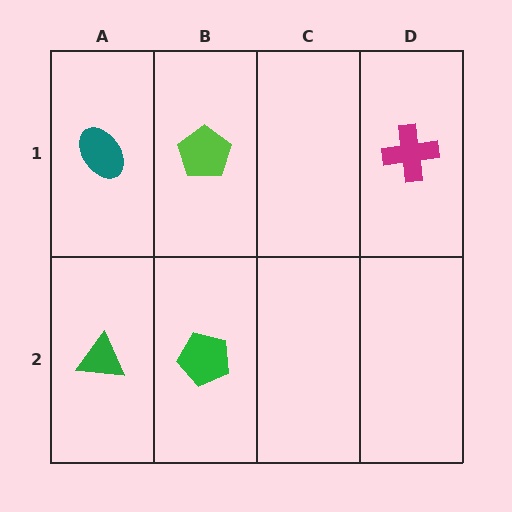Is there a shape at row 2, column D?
No, that cell is empty.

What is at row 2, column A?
A green triangle.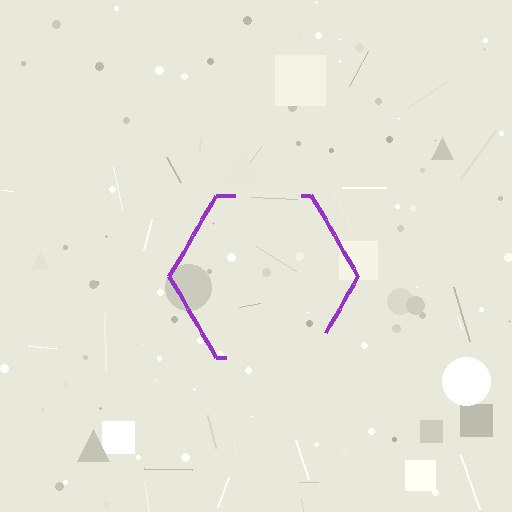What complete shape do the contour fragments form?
The contour fragments form a hexagon.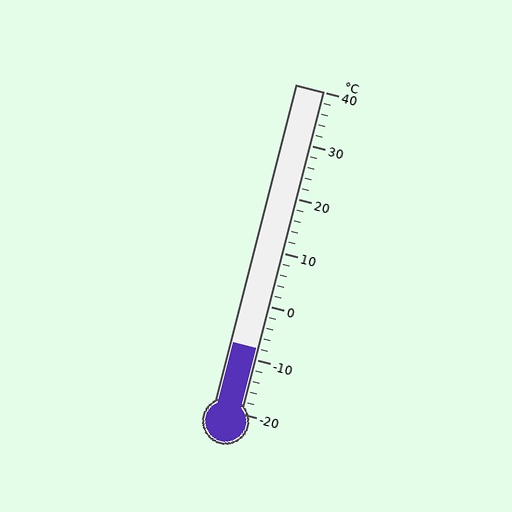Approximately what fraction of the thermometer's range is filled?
The thermometer is filled to approximately 20% of its range.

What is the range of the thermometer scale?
The thermometer scale ranges from -20°C to 40°C.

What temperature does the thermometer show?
The thermometer shows approximately -8°C.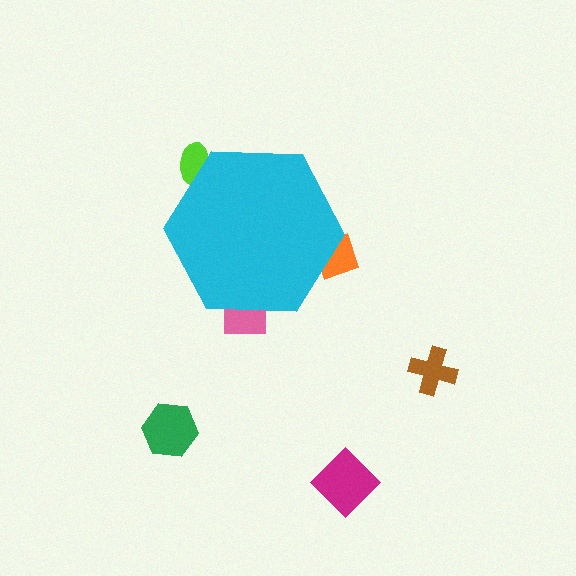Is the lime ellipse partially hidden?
Yes, the lime ellipse is partially hidden behind the cyan hexagon.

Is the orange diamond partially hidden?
Yes, the orange diamond is partially hidden behind the cyan hexagon.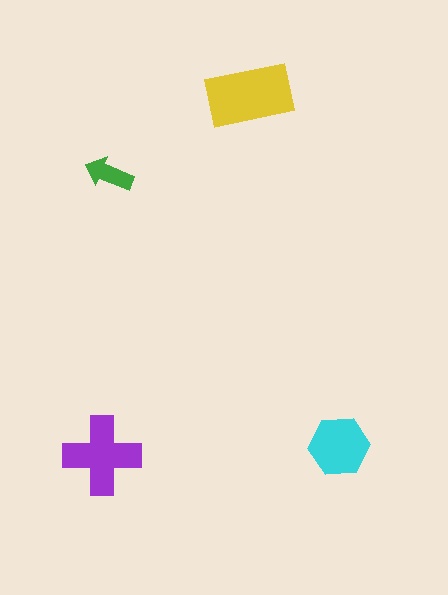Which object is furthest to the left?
The purple cross is leftmost.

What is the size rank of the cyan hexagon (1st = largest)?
3rd.